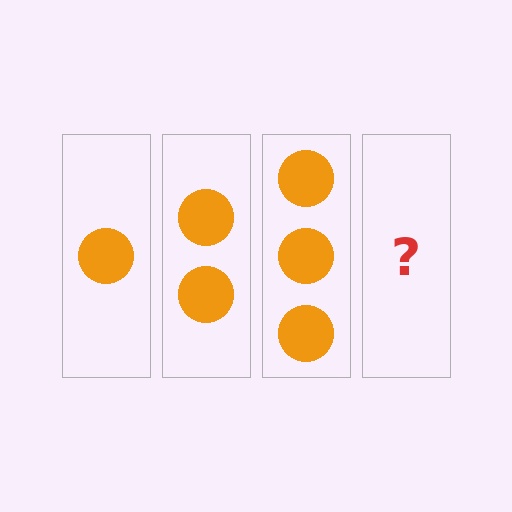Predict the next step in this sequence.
The next step is 4 circles.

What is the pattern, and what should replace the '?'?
The pattern is that each step adds one more circle. The '?' should be 4 circles.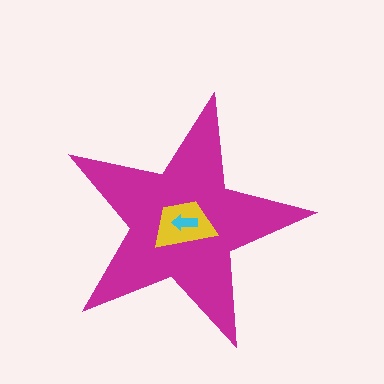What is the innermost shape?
The cyan arrow.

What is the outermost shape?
The magenta star.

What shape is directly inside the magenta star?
The yellow trapezoid.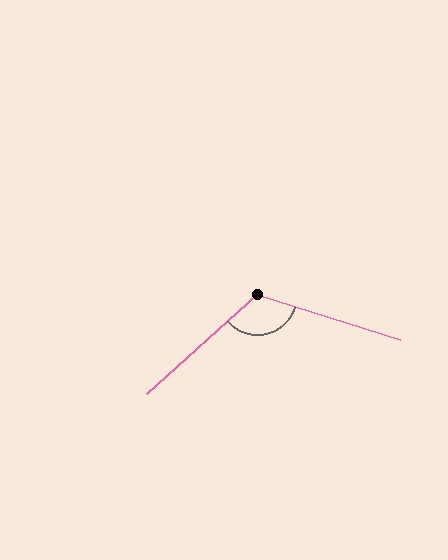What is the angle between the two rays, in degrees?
Approximately 121 degrees.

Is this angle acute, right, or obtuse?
It is obtuse.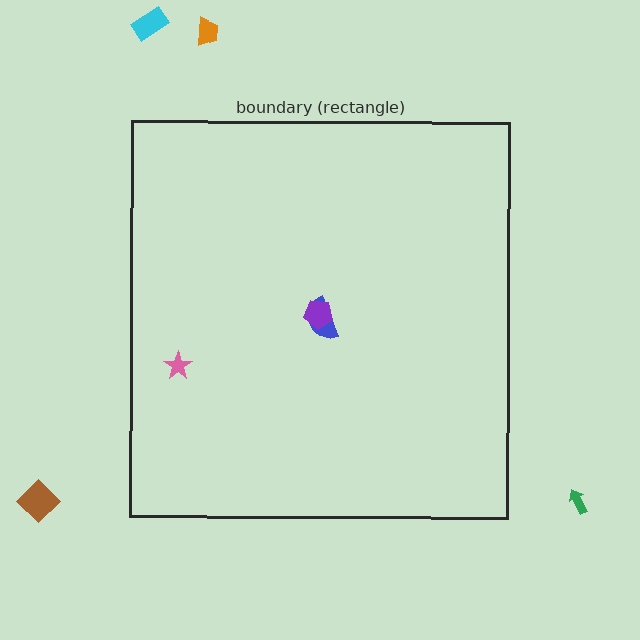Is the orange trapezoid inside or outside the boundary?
Outside.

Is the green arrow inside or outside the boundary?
Outside.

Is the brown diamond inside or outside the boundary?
Outside.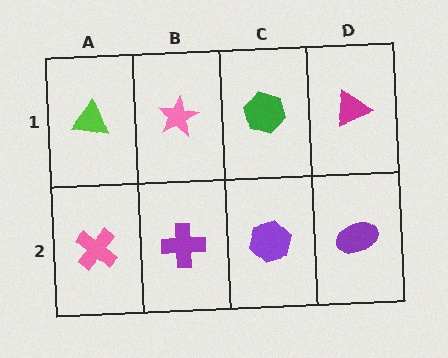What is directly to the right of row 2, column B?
A purple hexagon.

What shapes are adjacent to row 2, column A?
A lime triangle (row 1, column A), a purple cross (row 2, column B).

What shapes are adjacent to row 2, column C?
A green hexagon (row 1, column C), a purple cross (row 2, column B), a purple ellipse (row 2, column D).